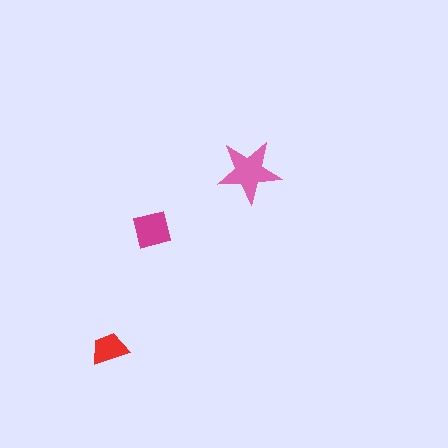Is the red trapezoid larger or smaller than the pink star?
Smaller.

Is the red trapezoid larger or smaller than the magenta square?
Smaller.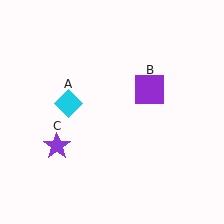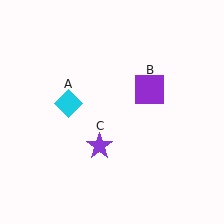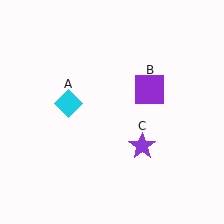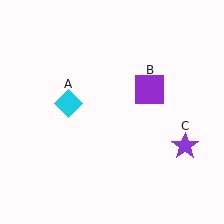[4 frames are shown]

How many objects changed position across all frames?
1 object changed position: purple star (object C).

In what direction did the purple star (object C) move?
The purple star (object C) moved right.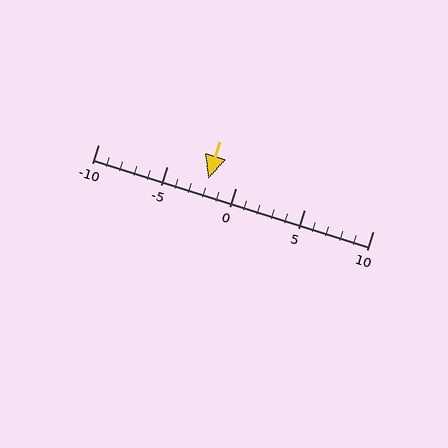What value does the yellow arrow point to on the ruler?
The yellow arrow points to approximately -2.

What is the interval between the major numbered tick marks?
The major tick marks are spaced 5 units apart.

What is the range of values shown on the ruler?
The ruler shows values from -10 to 10.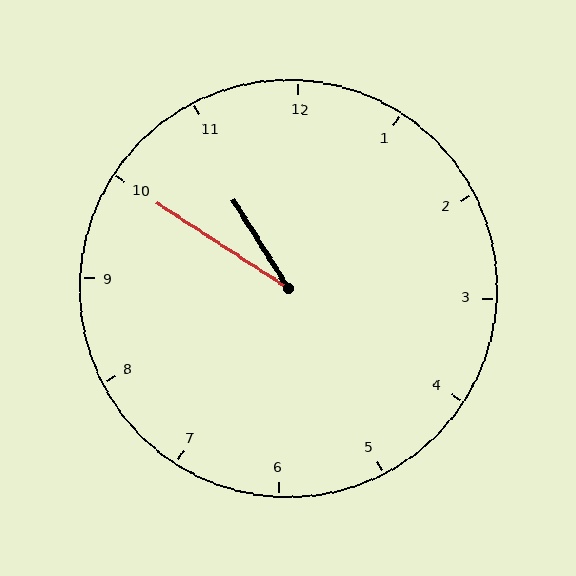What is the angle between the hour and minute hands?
Approximately 25 degrees.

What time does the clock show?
10:50.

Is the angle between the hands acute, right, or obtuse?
It is acute.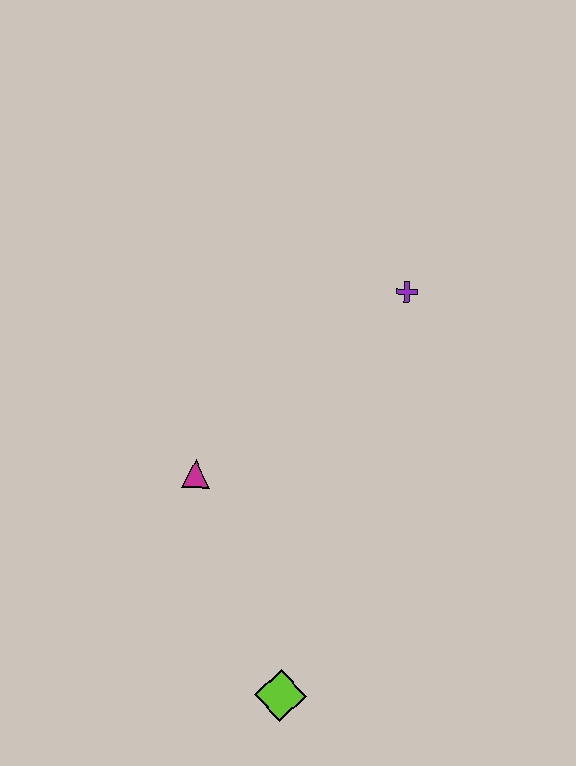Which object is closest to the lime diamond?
The magenta triangle is closest to the lime diamond.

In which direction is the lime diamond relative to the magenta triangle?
The lime diamond is below the magenta triangle.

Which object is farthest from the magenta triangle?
The purple cross is farthest from the magenta triangle.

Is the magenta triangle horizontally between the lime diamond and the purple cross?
No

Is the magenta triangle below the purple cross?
Yes